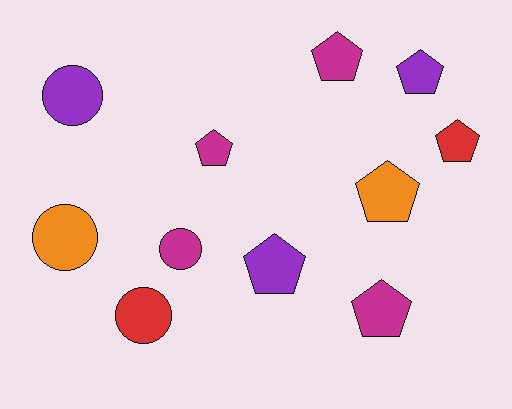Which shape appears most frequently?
Pentagon, with 7 objects.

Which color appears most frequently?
Magenta, with 4 objects.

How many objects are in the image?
There are 11 objects.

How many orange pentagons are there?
There is 1 orange pentagon.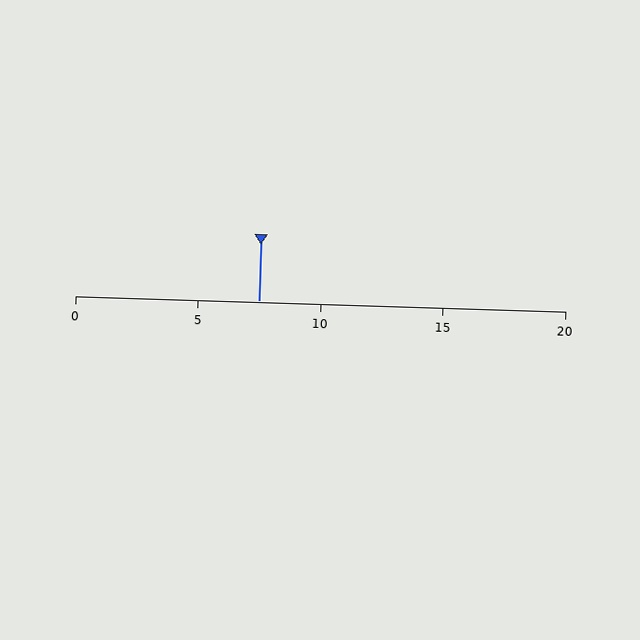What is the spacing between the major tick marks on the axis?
The major ticks are spaced 5 apart.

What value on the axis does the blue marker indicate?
The marker indicates approximately 7.5.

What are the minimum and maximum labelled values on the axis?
The axis runs from 0 to 20.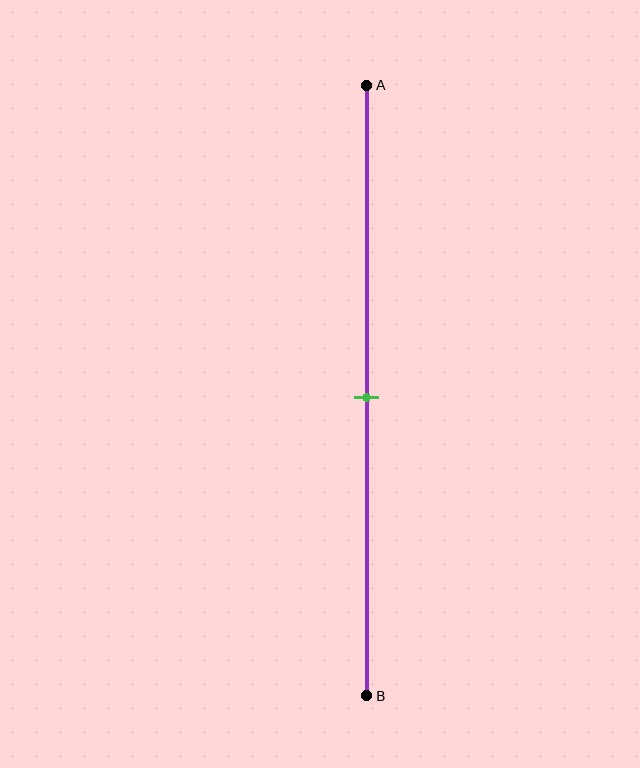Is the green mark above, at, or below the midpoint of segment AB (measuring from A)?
The green mark is approximately at the midpoint of segment AB.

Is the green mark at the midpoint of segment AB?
Yes, the mark is approximately at the midpoint.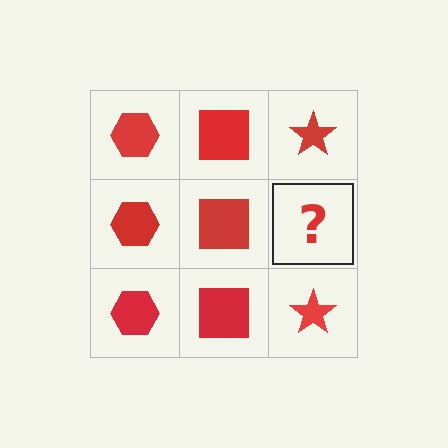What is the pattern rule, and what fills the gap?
The rule is that each column has a consistent shape. The gap should be filled with a red star.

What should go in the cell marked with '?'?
The missing cell should contain a red star.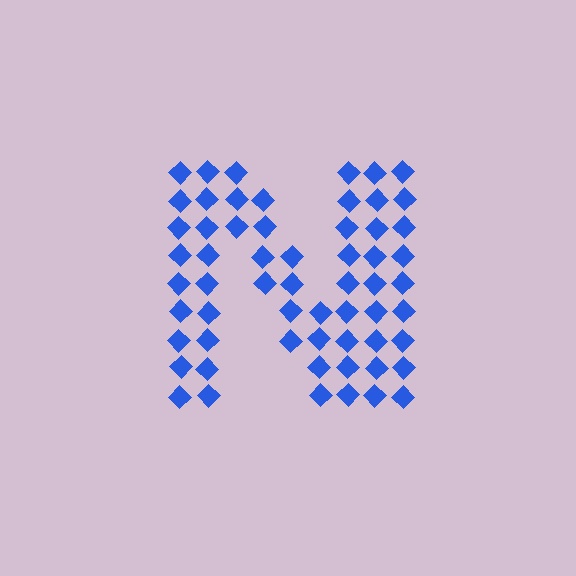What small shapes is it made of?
It is made of small diamonds.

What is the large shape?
The large shape is the letter N.